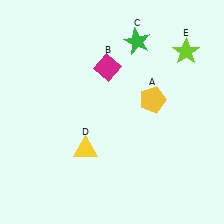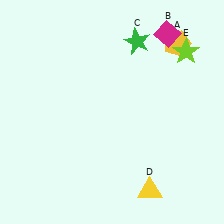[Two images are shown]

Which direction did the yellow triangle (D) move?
The yellow triangle (D) moved right.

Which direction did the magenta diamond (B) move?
The magenta diamond (B) moved right.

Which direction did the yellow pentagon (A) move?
The yellow pentagon (A) moved up.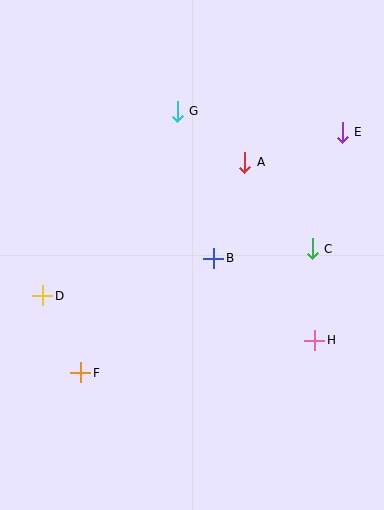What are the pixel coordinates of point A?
Point A is at (245, 162).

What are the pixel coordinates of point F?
Point F is at (81, 373).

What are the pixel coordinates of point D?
Point D is at (43, 296).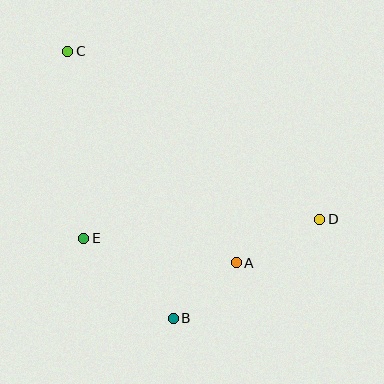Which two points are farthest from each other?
Points C and D are farthest from each other.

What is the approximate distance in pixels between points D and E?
The distance between D and E is approximately 237 pixels.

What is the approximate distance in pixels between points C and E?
The distance between C and E is approximately 188 pixels.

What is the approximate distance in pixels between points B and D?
The distance between B and D is approximately 177 pixels.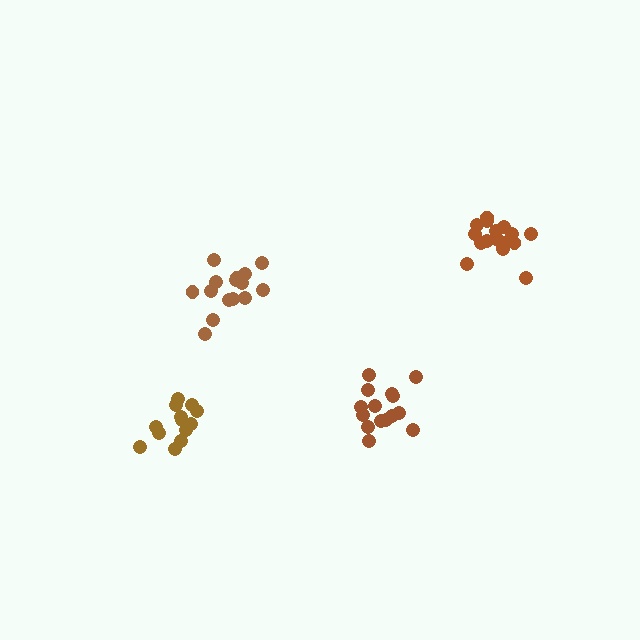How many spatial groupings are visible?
There are 4 spatial groupings.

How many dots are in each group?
Group 1: 15 dots, Group 2: 15 dots, Group 3: 13 dots, Group 4: 16 dots (59 total).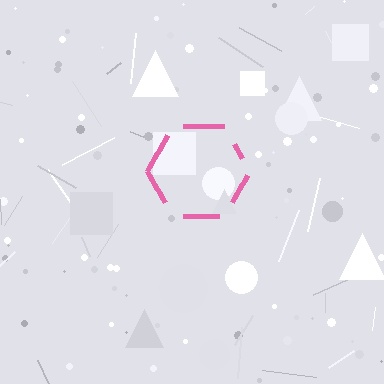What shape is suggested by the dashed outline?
The dashed outline suggests a hexagon.